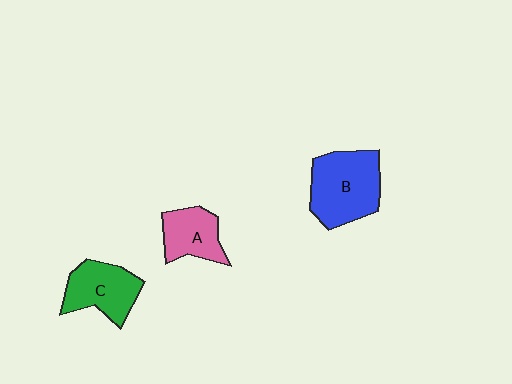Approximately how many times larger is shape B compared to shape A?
Approximately 1.6 times.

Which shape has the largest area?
Shape B (blue).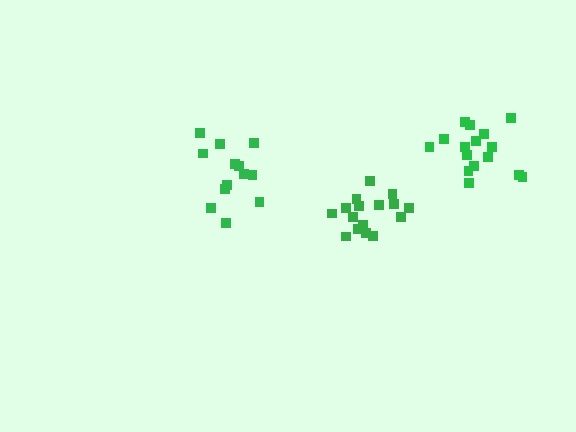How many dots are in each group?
Group 1: 13 dots, Group 2: 16 dots, Group 3: 16 dots (45 total).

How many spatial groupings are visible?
There are 3 spatial groupings.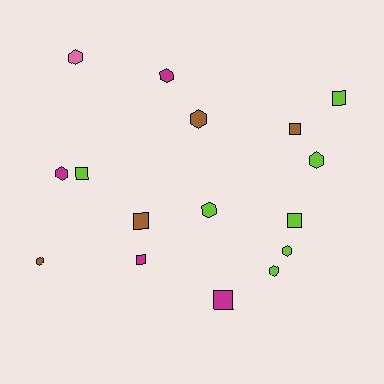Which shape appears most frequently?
Hexagon, with 9 objects.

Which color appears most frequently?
Lime, with 7 objects.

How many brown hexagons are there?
There are 2 brown hexagons.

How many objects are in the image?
There are 16 objects.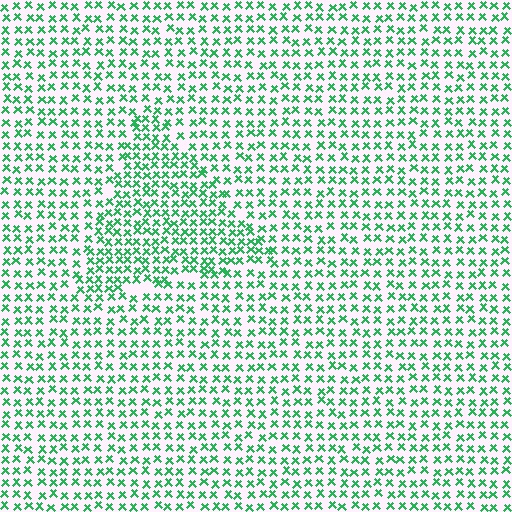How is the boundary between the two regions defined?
The boundary is defined by a change in element density (approximately 1.5x ratio). All elements are the same color, size, and shape.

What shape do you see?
I see a triangle.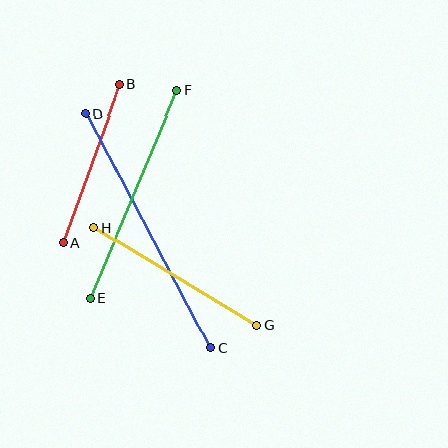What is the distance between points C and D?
The distance is approximately 266 pixels.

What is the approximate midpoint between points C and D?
The midpoint is at approximately (148, 231) pixels.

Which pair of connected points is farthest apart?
Points C and D are farthest apart.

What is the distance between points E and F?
The distance is approximately 224 pixels.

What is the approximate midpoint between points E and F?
The midpoint is at approximately (134, 194) pixels.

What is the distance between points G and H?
The distance is approximately 190 pixels.